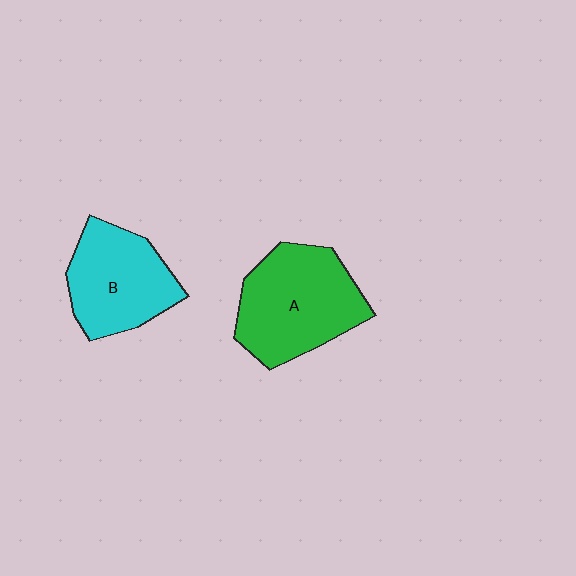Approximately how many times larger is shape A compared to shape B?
Approximately 1.2 times.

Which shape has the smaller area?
Shape B (cyan).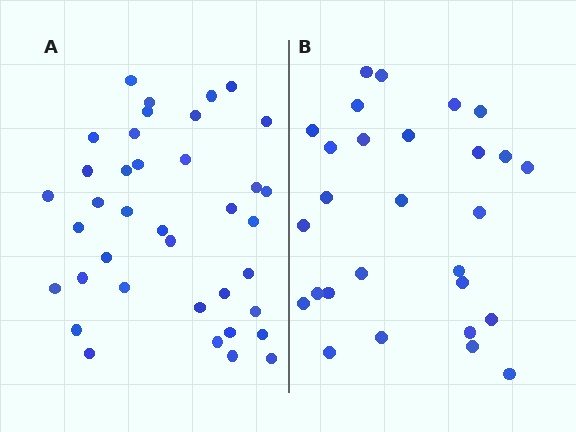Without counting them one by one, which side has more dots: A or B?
Region A (the left region) has more dots.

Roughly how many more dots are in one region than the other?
Region A has roughly 10 or so more dots than region B.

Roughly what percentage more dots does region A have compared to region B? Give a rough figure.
About 35% more.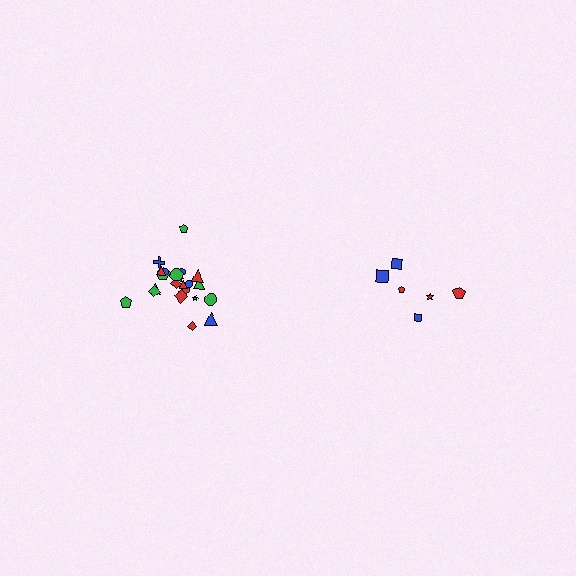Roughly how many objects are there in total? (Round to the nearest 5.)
Roughly 30 objects in total.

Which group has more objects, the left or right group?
The left group.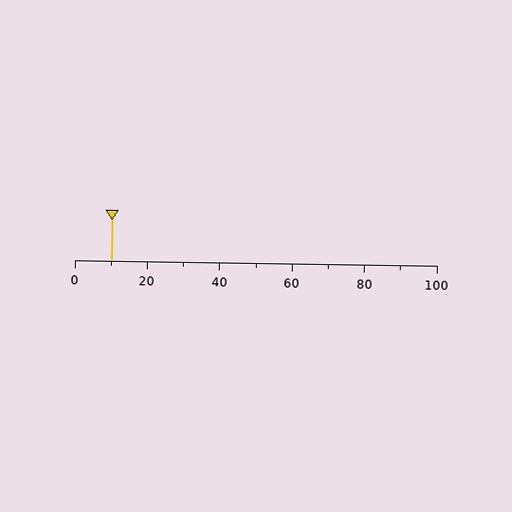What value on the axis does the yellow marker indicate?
The marker indicates approximately 10.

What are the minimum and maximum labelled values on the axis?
The axis runs from 0 to 100.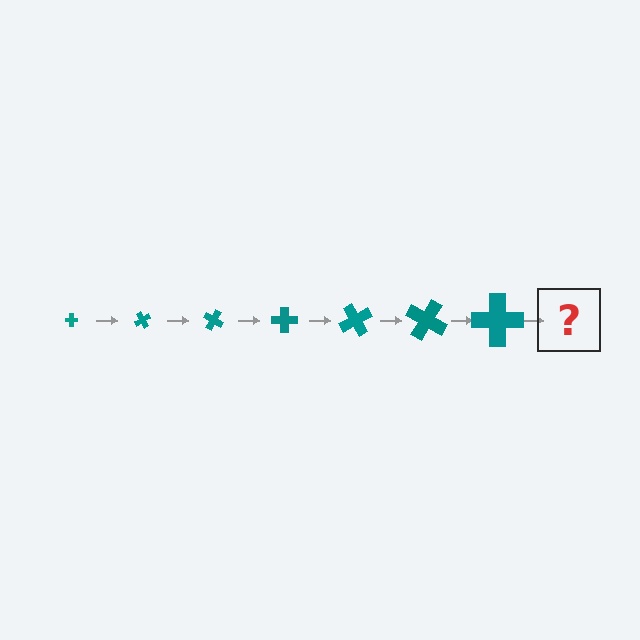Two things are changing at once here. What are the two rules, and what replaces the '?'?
The two rules are that the cross grows larger each step and it rotates 60 degrees each step. The '?' should be a cross, larger than the previous one and rotated 420 degrees from the start.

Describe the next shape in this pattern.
It should be a cross, larger than the previous one and rotated 420 degrees from the start.